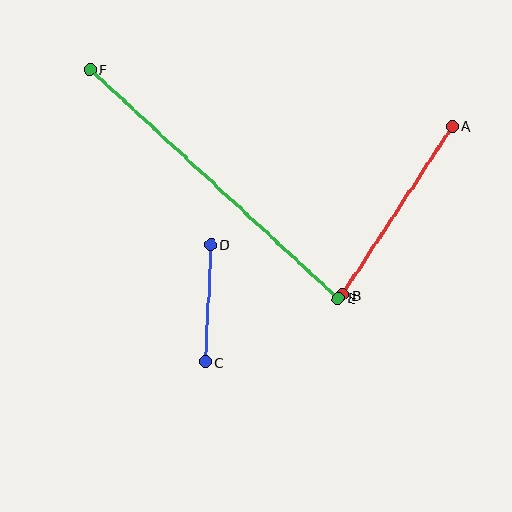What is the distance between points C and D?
The distance is approximately 118 pixels.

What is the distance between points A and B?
The distance is approximately 201 pixels.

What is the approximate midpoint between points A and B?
The midpoint is at approximately (397, 211) pixels.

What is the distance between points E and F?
The distance is approximately 337 pixels.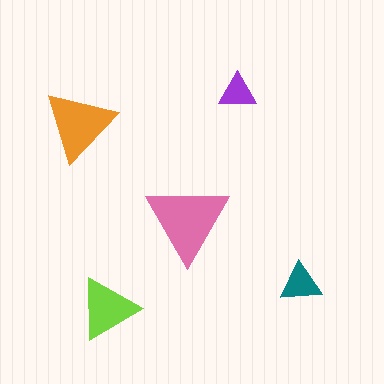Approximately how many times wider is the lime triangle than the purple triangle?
About 1.5 times wider.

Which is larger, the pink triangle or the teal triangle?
The pink one.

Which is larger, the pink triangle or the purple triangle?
The pink one.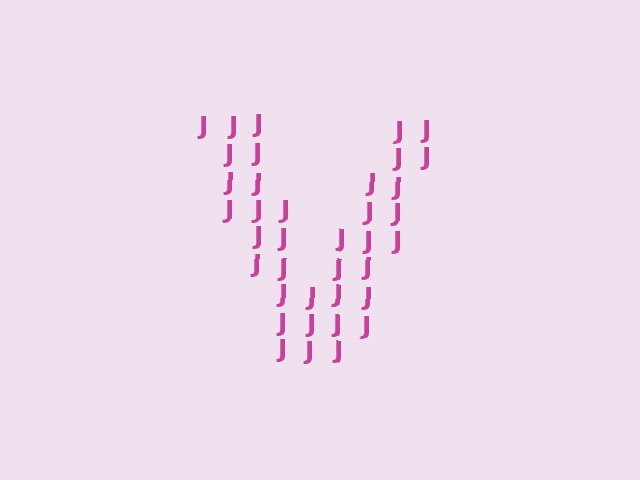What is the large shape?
The large shape is the letter V.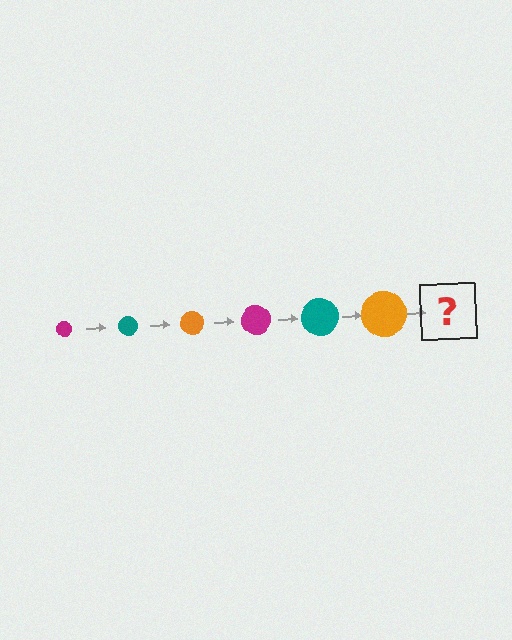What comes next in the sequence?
The next element should be a magenta circle, larger than the previous one.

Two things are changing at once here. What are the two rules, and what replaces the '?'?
The two rules are that the circle grows larger each step and the color cycles through magenta, teal, and orange. The '?' should be a magenta circle, larger than the previous one.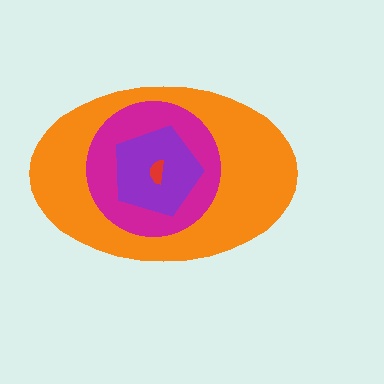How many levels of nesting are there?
4.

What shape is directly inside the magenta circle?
The purple pentagon.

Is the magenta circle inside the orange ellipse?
Yes.